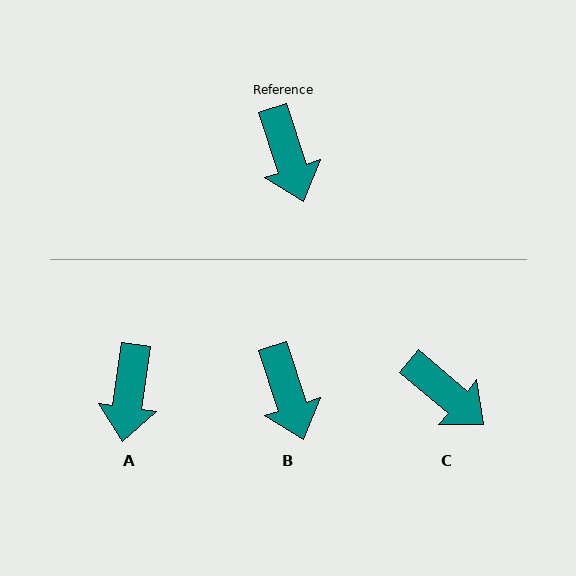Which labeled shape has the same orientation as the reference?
B.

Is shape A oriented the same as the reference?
No, it is off by about 26 degrees.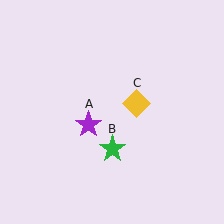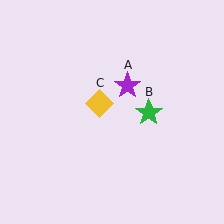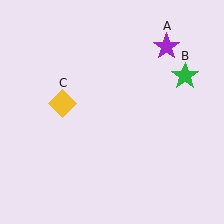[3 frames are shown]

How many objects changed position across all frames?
3 objects changed position: purple star (object A), green star (object B), yellow diamond (object C).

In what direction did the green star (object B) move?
The green star (object B) moved up and to the right.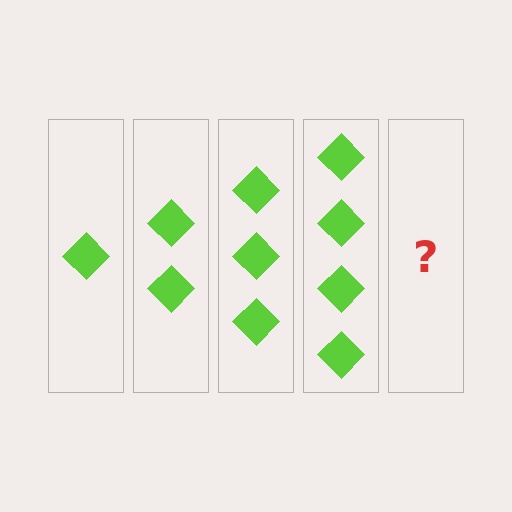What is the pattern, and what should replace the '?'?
The pattern is that each step adds one more diamond. The '?' should be 5 diamonds.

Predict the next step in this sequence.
The next step is 5 diamonds.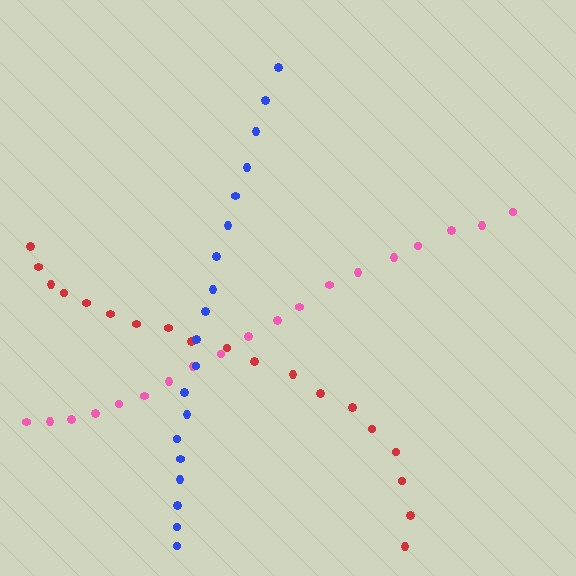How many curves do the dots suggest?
There are 3 distinct paths.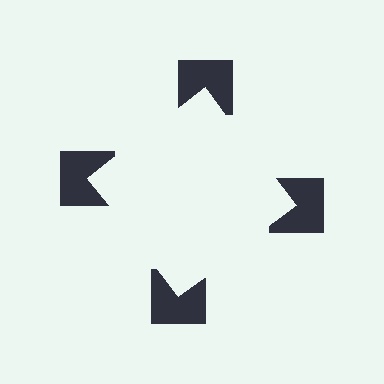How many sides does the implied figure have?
4 sides.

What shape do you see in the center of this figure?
An illusory square — its edges are inferred from the aligned wedge cuts in the notched squares, not physically drawn.